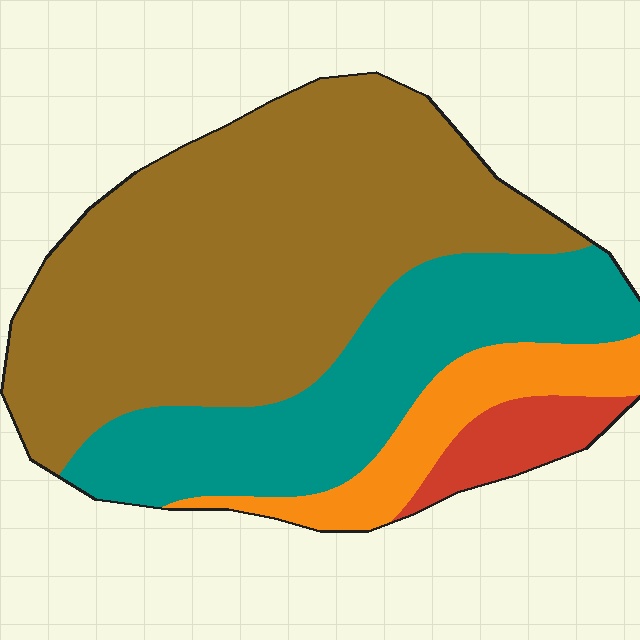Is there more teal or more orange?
Teal.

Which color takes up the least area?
Red, at roughly 5%.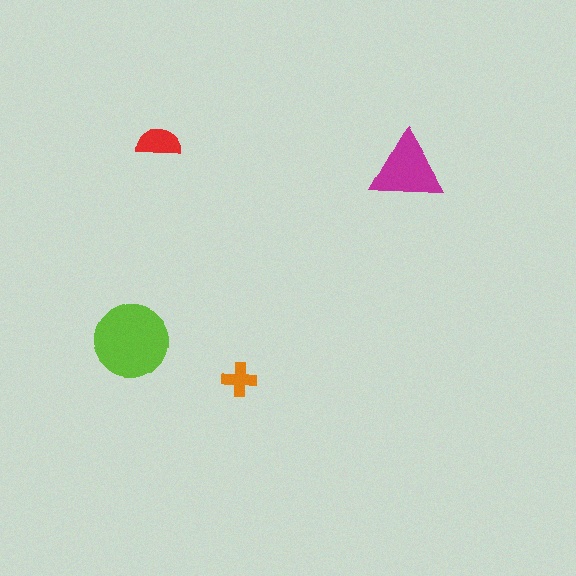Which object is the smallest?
The orange cross.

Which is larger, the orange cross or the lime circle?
The lime circle.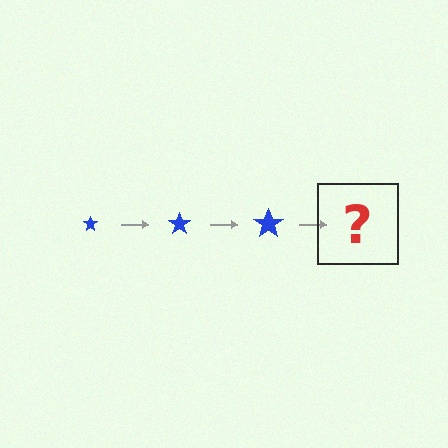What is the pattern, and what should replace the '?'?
The pattern is that the star gets progressively larger each step. The '?' should be a blue star, larger than the previous one.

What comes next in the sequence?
The next element should be a blue star, larger than the previous one.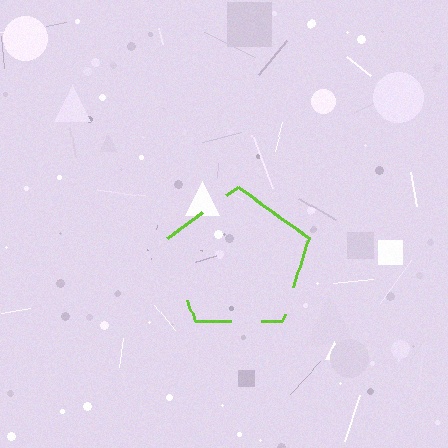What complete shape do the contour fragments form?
The contour fragments form a pentagon.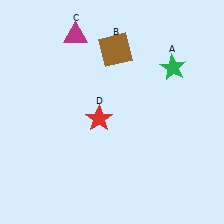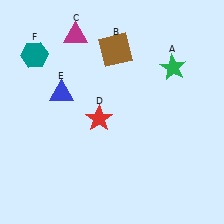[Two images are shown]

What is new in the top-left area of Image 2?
A blue triangle (E) was added in the top-left area of Image 2.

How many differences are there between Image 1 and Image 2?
There are 2 differences between the two images.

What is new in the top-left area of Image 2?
A teal hexagon (F) was added in the top-left area of Image 2.